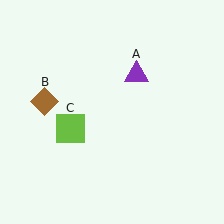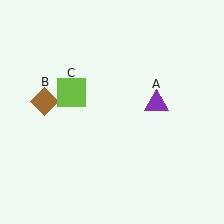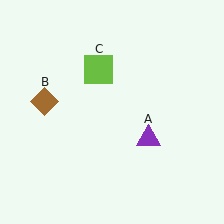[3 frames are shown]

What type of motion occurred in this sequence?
The purple triangle (object A), lime square (object C) rotated clockwise around the center of the scene.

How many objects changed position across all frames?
2 objects changed position: purple triangle (object A), lime square (object C).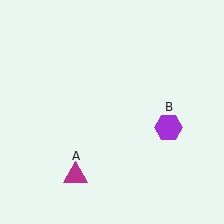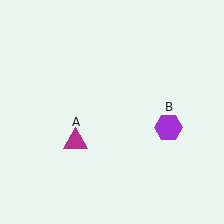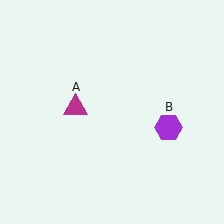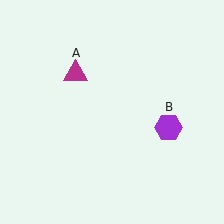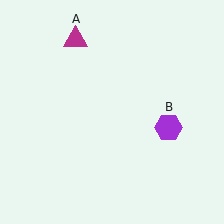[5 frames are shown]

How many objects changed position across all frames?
1 object changed position: magenta triangle (object A).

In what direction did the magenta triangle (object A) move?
The magenta triangle (object A) moved up.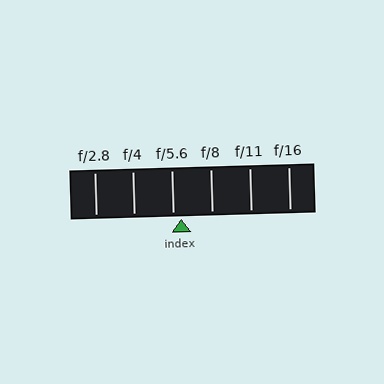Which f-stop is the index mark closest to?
The index mark is closest to f/5.6.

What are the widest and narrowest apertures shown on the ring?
The widest aperture shown is f/2.8 and the narrowest is f/16.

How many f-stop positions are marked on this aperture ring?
There are 6 f-stop positions marked.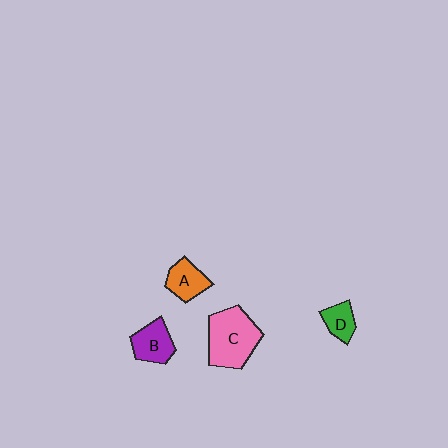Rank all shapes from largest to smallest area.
From largest to smallest: C (pink), B (purple), A (orange), D (green).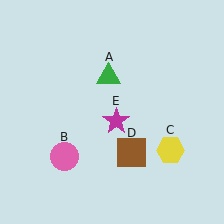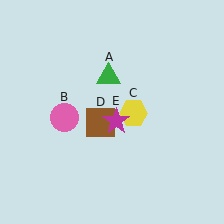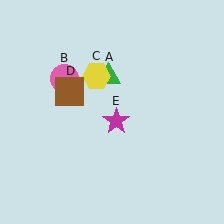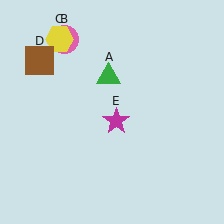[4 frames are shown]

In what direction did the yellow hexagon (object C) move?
The yellow hexagon (object C) moved up and to the left.